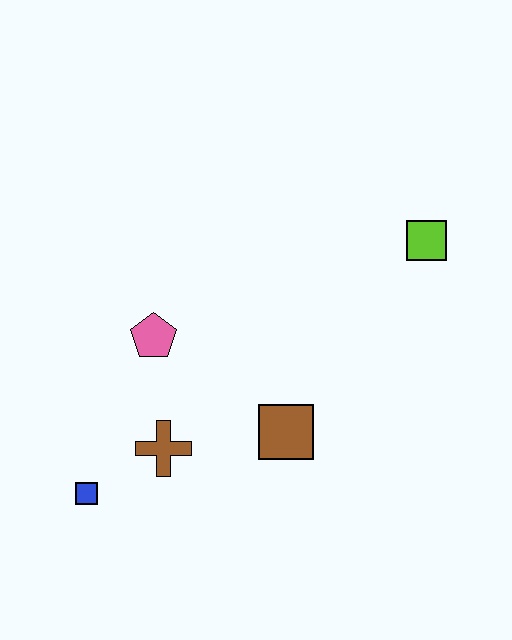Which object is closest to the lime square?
The brown square is closest to the lime square.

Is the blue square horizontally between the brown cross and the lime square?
No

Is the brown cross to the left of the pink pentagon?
No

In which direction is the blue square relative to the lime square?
The blue square is to the left of the lime square.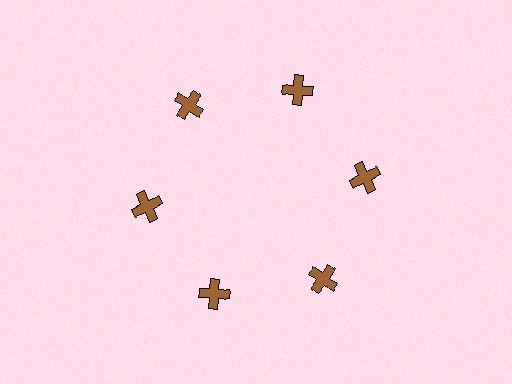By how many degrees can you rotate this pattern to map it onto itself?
The pattern maps onto itself every 60 degrees of rotation.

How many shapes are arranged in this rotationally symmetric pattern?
There are 6 shapes, arranged in 6 groups of 1.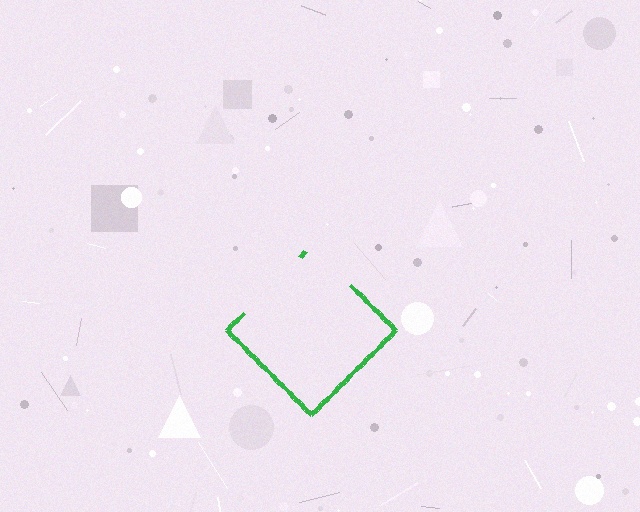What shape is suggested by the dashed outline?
The dashed outline suggests a diamond.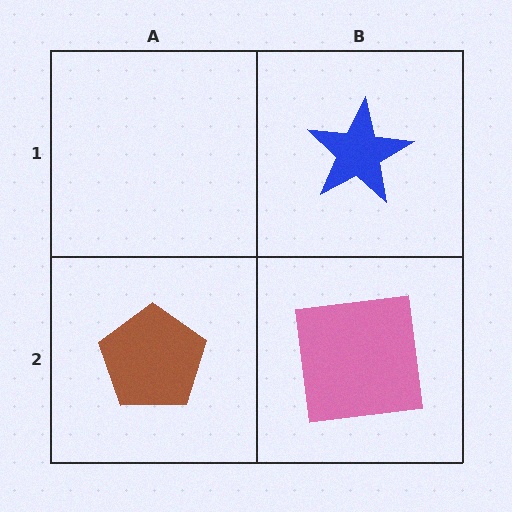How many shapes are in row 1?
1 shape.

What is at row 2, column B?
A pink square.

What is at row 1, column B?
A blue star.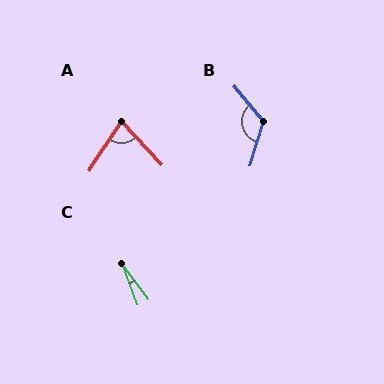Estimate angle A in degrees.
Approximately 76 degrees.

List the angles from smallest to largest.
C (16°), A (76°), B (123°).